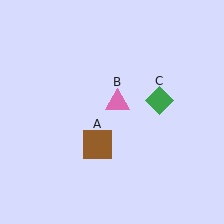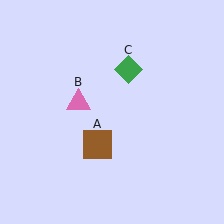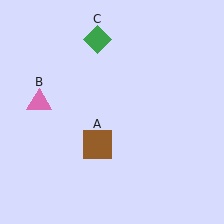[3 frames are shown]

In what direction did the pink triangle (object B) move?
The pink triangle (object B) moved left.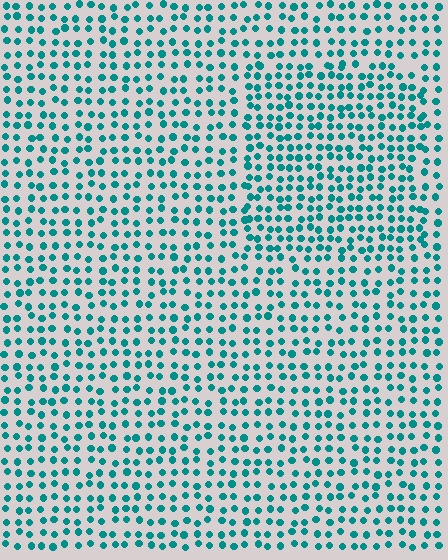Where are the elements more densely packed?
The elements are more densely packed inside the rectangle boundary.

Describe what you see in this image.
The image contains small teal elements arranged at two different densities. A rectangle-shaped region is visible where the elements are more densely packed than the surrounding area.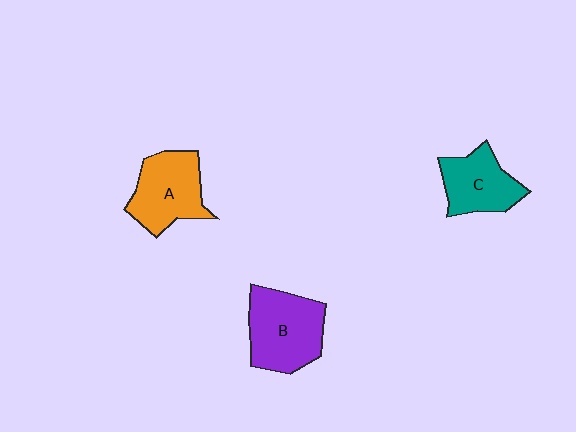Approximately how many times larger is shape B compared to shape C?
Approximately 1.3 times.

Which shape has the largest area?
Shape B (purple).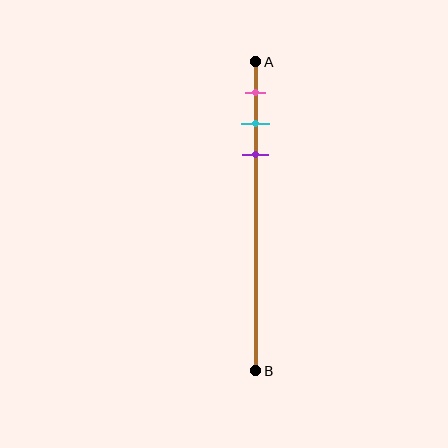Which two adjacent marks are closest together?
The cyan and purple marks are the closest adjacent pair.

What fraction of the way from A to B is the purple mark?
The purple mark is approximately 30% (0.3) of the way from A to B.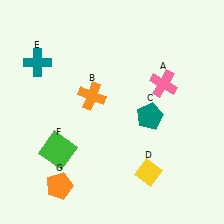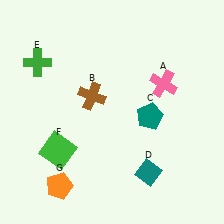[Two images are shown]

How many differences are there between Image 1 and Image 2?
There are 3 differences between the two images.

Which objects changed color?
B changed from orange to brown. D changed from yellow to teal. E changed from teal to green.